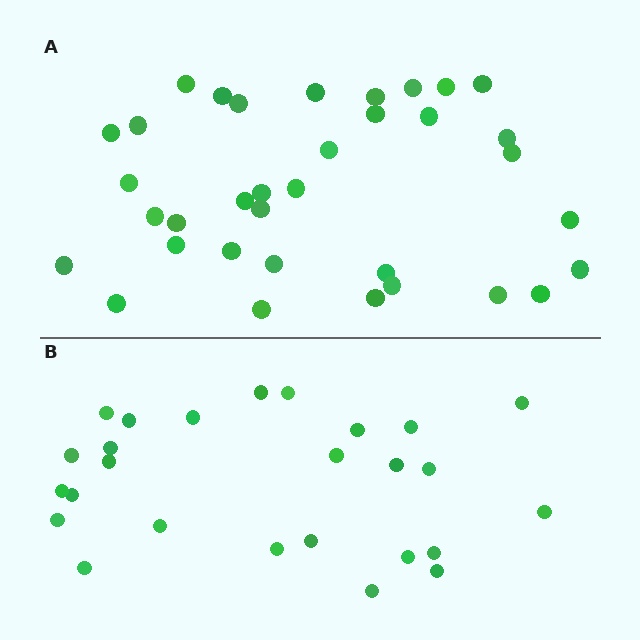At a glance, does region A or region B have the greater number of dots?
Region A (the top region) has more dots.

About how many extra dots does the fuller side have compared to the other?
Region A has roughly 8 or so more dots than region B.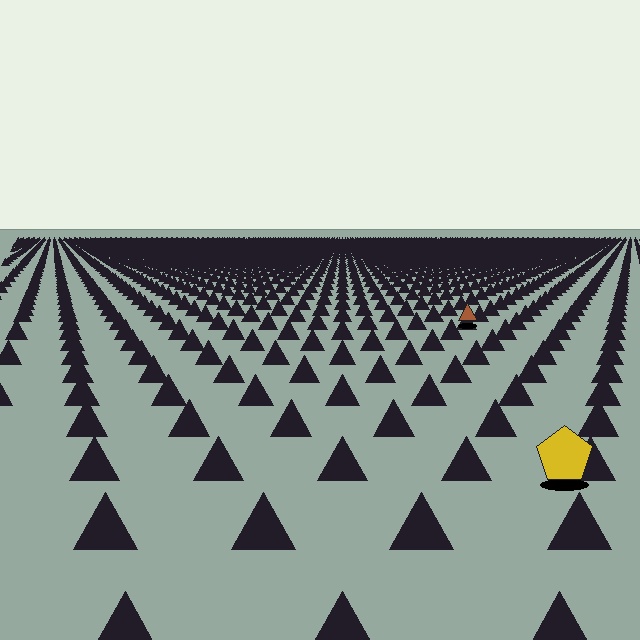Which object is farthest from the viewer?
The brown triangle is farthest from the viewer. It appears smaller and the ground texture around it is denser.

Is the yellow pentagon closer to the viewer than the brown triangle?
Yes. The yellow pentagon is closer — you can tell from the texture gradient: the ground texture is coarser near it.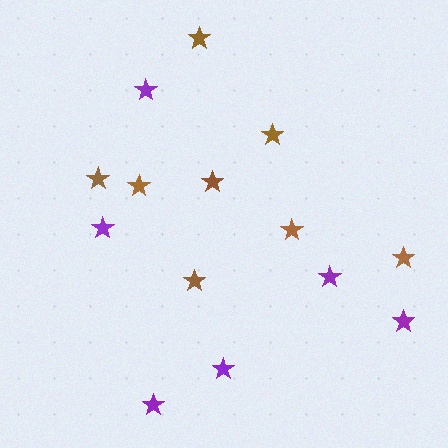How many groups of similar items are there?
There are 2 groups: one group of brown stars (8) and one group of purple stars (6).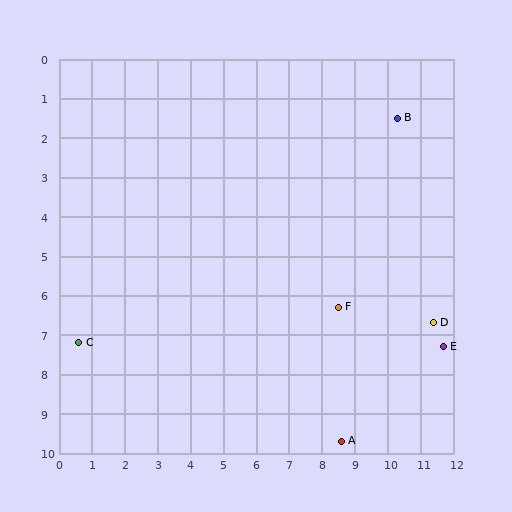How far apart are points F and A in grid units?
Points F and A are about 3.4 grid units apart.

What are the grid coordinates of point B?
Point B is at approximately (10.3, 1.5).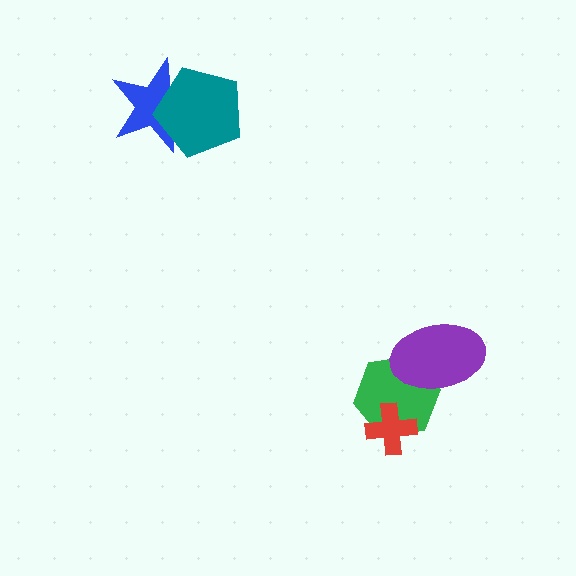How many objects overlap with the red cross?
1 object overlaps with the red cross.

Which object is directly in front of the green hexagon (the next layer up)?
The red cross is directly in front of the green hexagon.